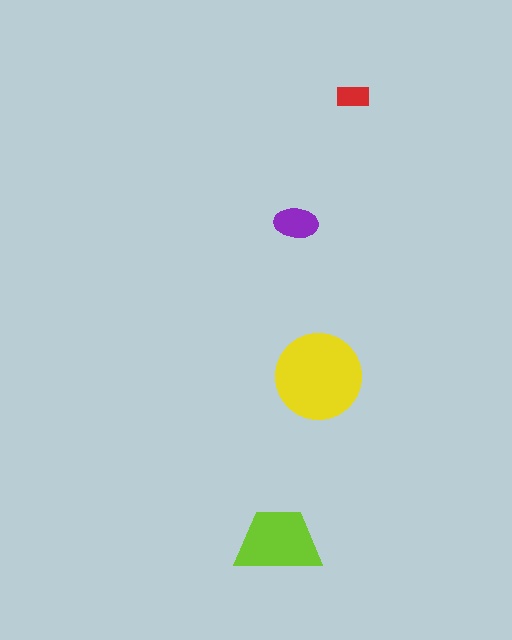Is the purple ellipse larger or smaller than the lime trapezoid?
Smaller.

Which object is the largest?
The yellow circle.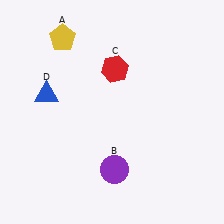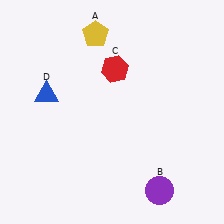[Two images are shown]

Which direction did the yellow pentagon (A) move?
The yellow pentagon (A) moved right.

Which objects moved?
The objects that moved are: the yellow pentagon (A), the purple circle (B).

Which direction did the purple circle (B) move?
The purple circle (B) moved right.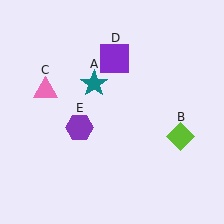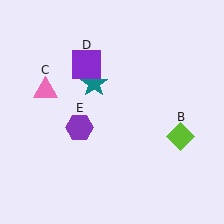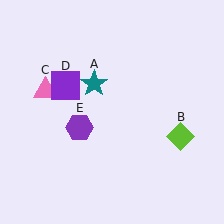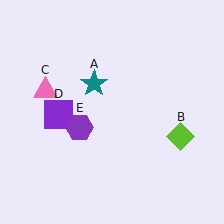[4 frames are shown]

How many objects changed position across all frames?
1 object changed position: purple square (object D).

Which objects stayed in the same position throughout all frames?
Teal star (object A) and lime diamond (object B) and pink triangle (object C) and purple hexagon (object E) remained stationary.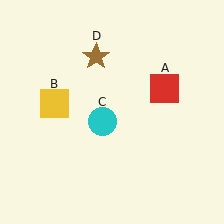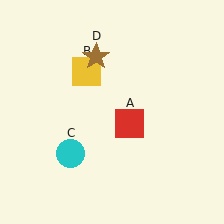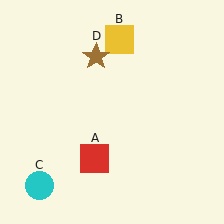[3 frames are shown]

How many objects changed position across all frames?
3 objects changed position: red square (object A), yellow square (object B), cyan circle (object C).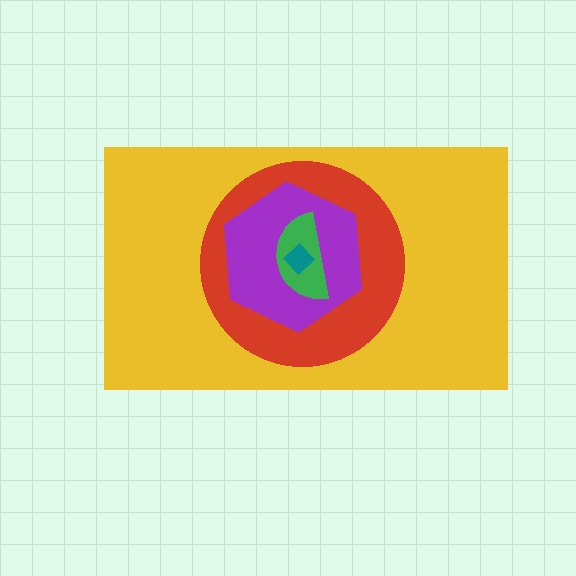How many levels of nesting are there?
5.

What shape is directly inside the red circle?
The purple hexagon.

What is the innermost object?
The teal diamond.